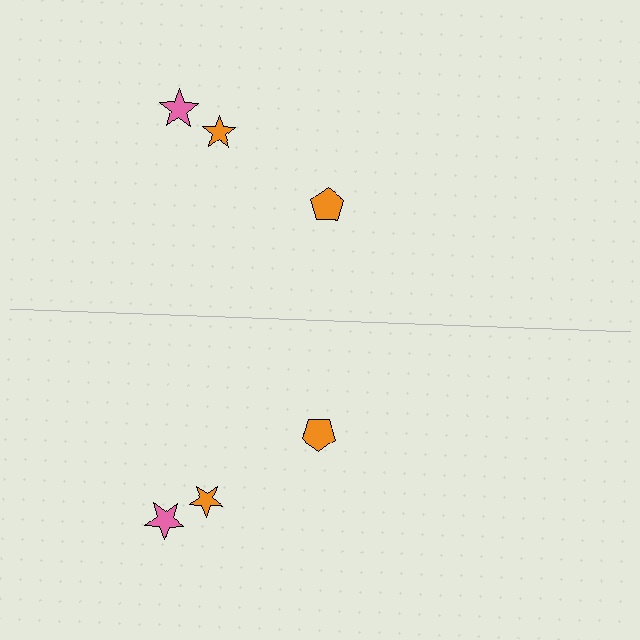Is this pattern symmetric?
Yes, this pattern has bilateral (reflection) symmetry.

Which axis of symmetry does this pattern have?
The pattern has a horizontal axis of symmetry running through the center of the image.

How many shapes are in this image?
There are 6 shapes in this image.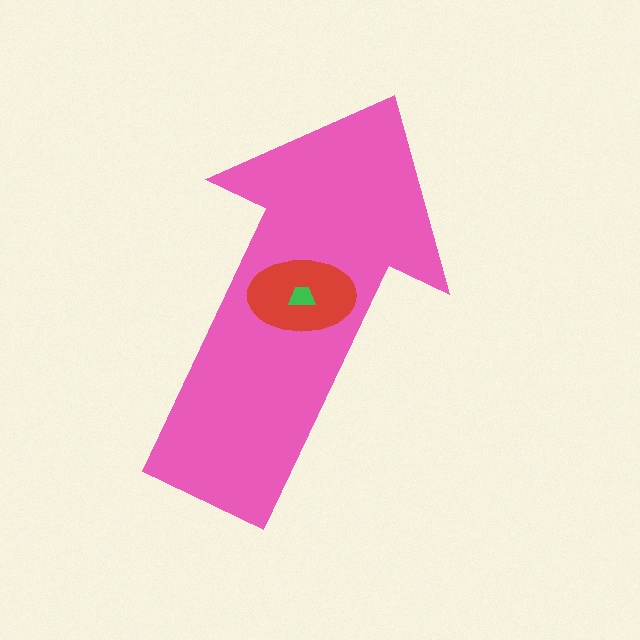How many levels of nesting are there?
3.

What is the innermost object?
The green trapezoid.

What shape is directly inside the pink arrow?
The red ellipse.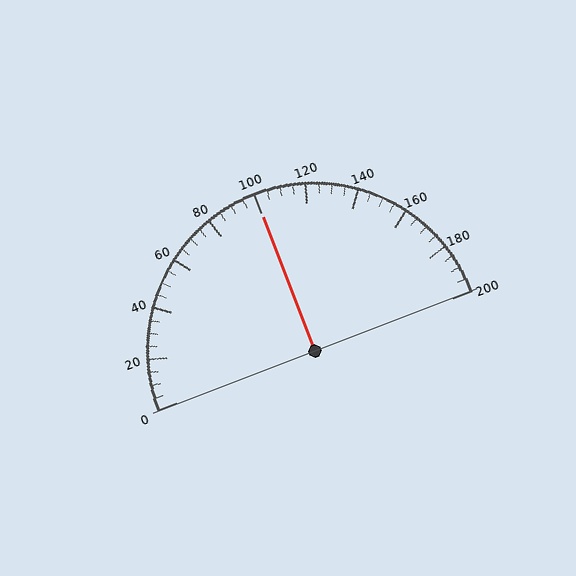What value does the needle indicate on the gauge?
The needle indicates approximately 100.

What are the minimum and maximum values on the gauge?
The gauge ranges from 0 to 200.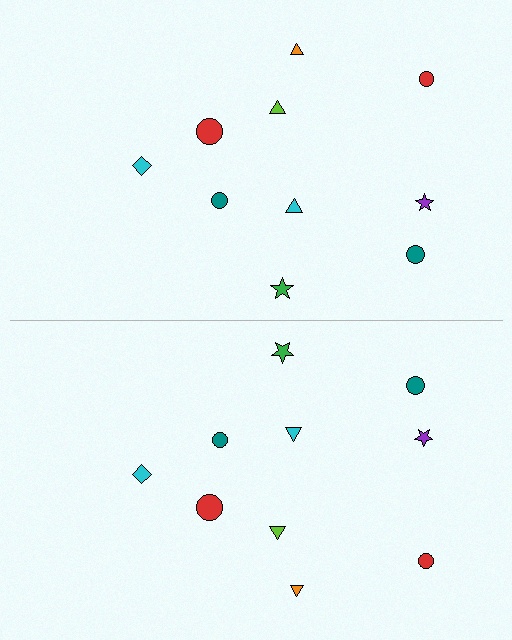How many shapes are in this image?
There are 20 shapes in this image.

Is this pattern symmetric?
Yes, this pattern has bilateral (reflection) symmetry.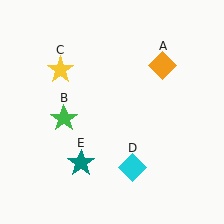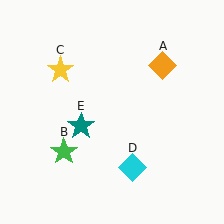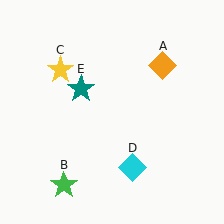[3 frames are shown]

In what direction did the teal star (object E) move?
The teal star (object E) moved up.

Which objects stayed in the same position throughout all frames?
Orange diamond (object A) and yellow star (object C) and cyan diamond (object D) remained stationary.